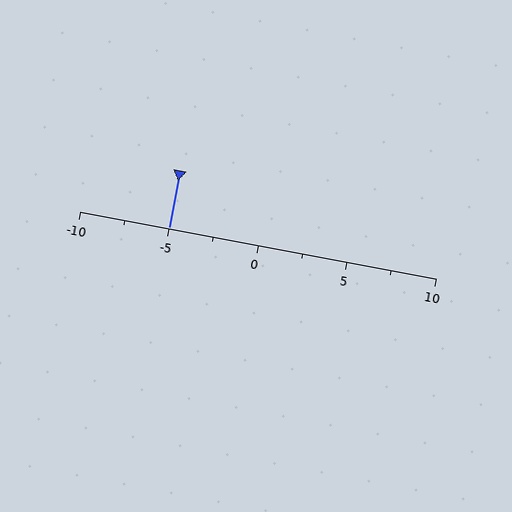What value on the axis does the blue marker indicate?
The marker indicates approximately -5.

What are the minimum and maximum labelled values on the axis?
The axis runs from -10 to 10.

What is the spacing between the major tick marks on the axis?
The major ticks are spaced 5 apart.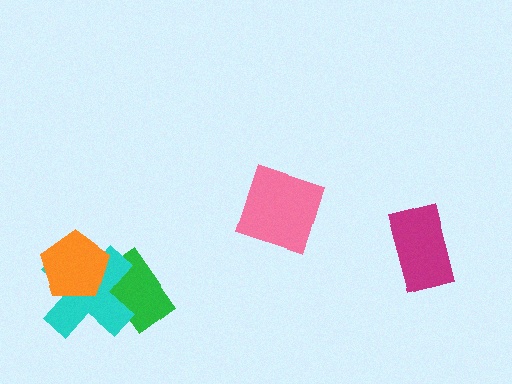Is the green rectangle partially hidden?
Yes, it is partially covered by another shape.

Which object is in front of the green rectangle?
The cyan cross is in front of the green rectangle.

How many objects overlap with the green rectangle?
1 object overlaps with the green rectangle.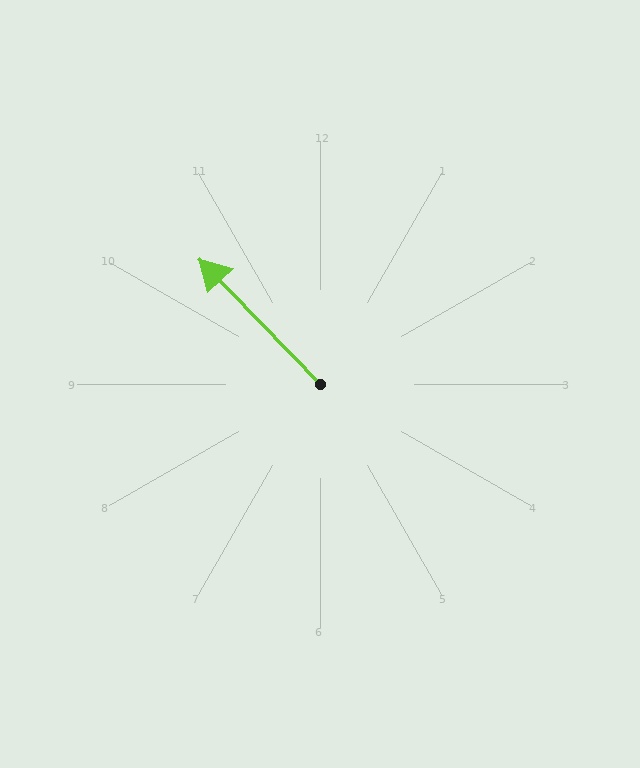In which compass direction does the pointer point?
Northwest.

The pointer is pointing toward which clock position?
Roughly 11 o'clock.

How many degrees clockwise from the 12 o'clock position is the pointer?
Approximately 316 degrees.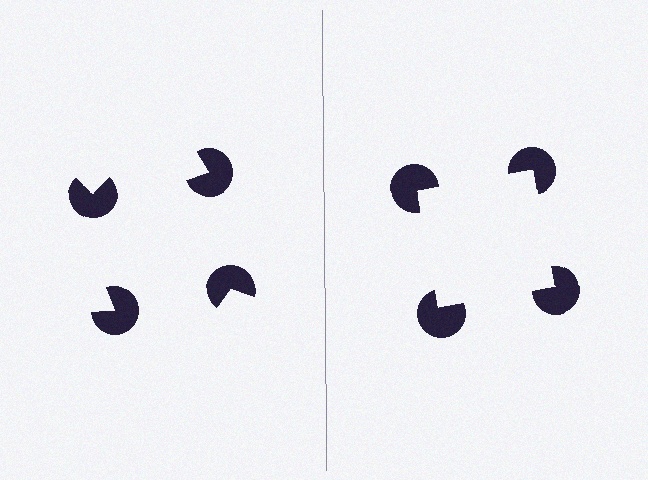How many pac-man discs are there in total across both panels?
8 — 4 on each side.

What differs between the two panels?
The pac-man discs are positioned identically on both sides; only the wedge orientations differ. On the right they align to a square; on the left they are misaligned.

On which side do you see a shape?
An illusory square appears on the right side. On the left side the wedge cuts are rotated, so no coherent shape forms.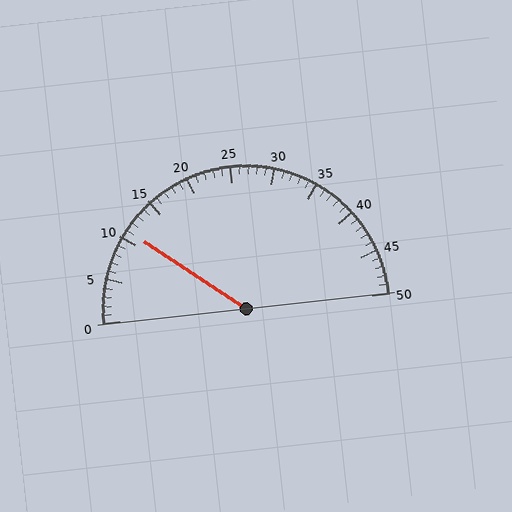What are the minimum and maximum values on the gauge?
The gauge ranges from 0 to 50.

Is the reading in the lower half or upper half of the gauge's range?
The reading is in the lower half of the range (0 to 50).